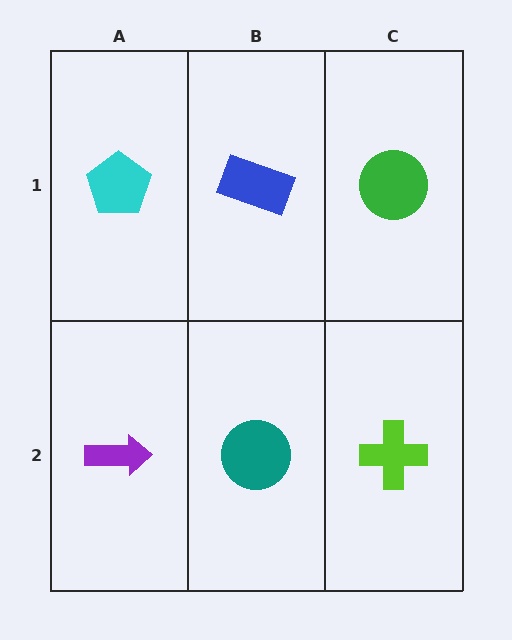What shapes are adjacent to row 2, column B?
A blue rectangle (row 1, column B), a purple arrow (row 2, column A), a lime cross (row 2, column C).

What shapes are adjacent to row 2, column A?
A cyan pentagon (row 1, column A), a teal circle (row 2, column B).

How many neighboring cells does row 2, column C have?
2.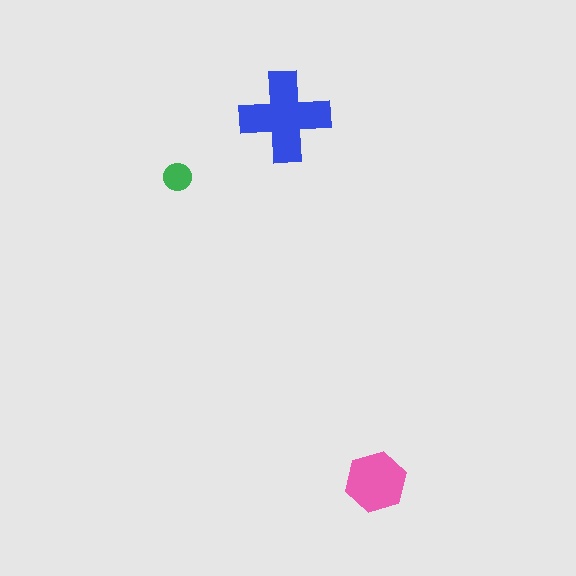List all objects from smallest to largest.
The green circle, the pink hexagon, the blue cross.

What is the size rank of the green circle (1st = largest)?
3rd.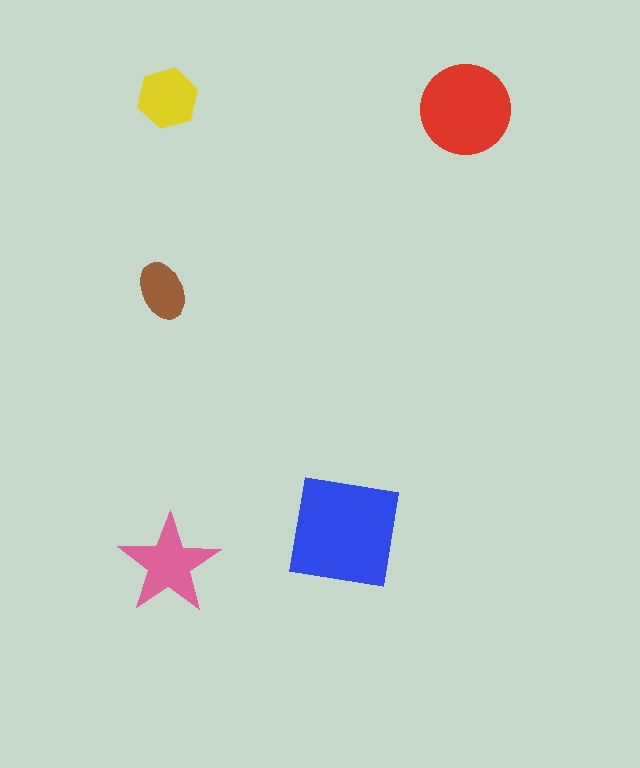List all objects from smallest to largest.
The brown ellipse, the yellow hexagon, the pink star, the red circle, the blue square.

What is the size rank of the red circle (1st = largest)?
2nd.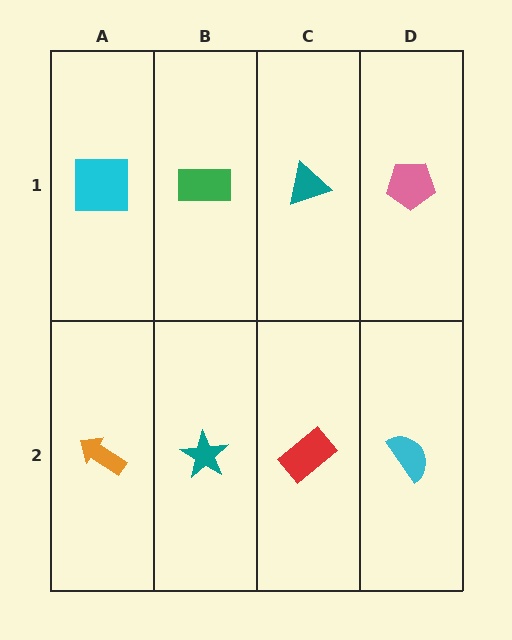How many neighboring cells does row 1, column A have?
2.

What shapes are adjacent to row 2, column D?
A pink pentagon (row 1, column D), a red rectangle (row 2, column C).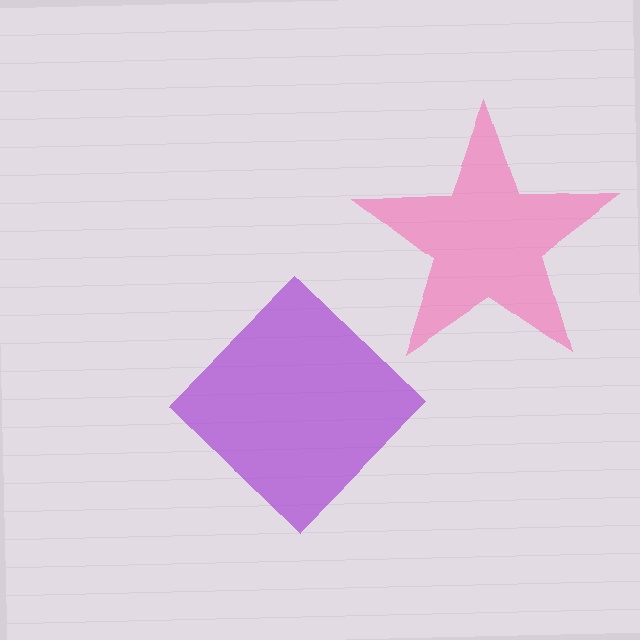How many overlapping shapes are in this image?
There are 2 overlapping shapes in the image.